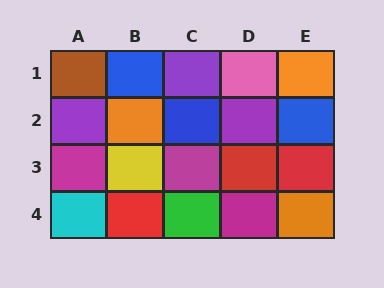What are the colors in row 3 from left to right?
Magenta, yellow, magenta, red, red.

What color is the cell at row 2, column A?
Purple.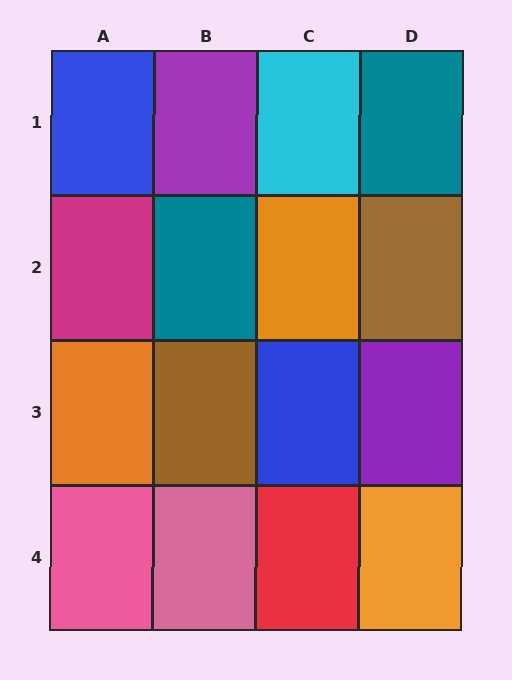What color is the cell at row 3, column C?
Blue.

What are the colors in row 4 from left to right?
Pink, pink, red, orange.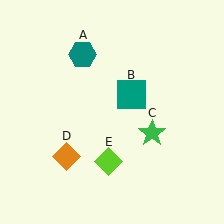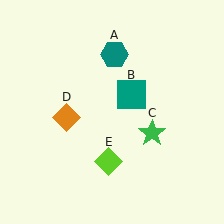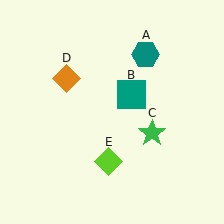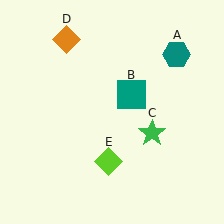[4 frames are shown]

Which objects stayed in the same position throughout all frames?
Teal square (object B) and green star (object C) and lime diamond (object E) remained stationary.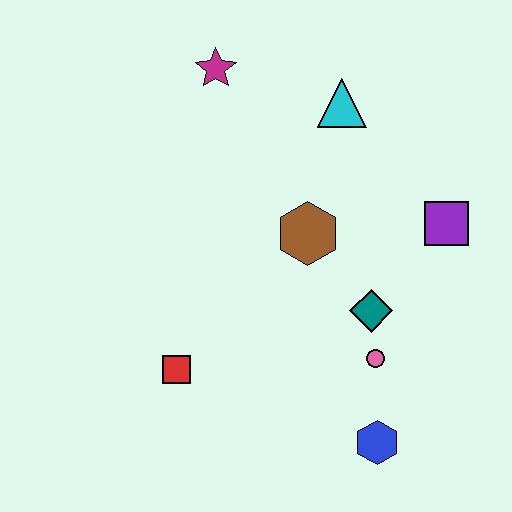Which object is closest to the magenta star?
The cyan triangle is closest to the magenta star.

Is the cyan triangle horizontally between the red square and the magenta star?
No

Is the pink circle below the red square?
No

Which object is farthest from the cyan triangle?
The blue hexagon is farthest from the cyan triangle.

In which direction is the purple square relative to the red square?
The purple square is to the right of the red square.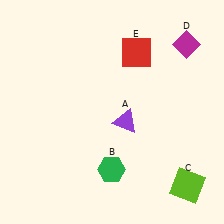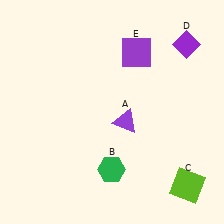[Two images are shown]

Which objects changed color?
D changed from magenta to purple. E changed from red to purple.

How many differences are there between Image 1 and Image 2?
There are 2 differences between the two images.